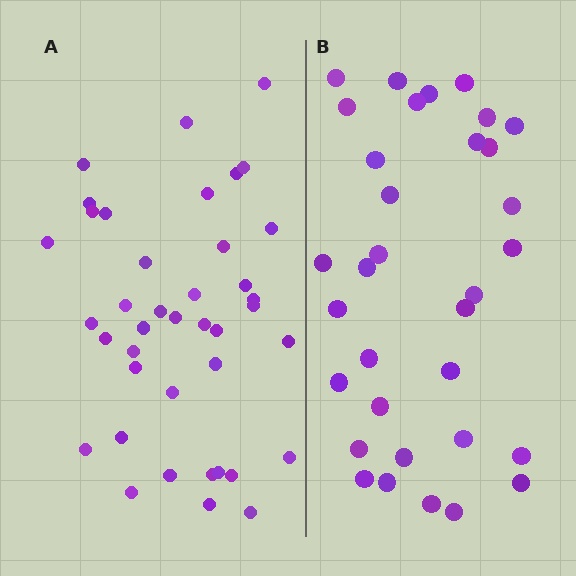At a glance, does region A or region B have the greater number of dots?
Region A (the left region) has more dots.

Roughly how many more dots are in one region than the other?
Region A has roughly 8 or so more dots than region B.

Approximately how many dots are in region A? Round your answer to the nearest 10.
About 40 dots.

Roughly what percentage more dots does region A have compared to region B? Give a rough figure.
About 20% more.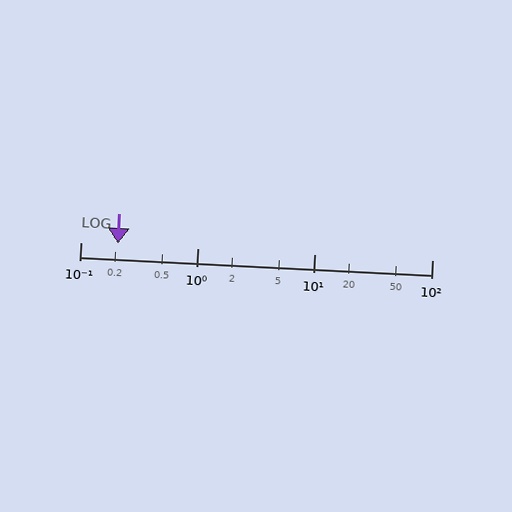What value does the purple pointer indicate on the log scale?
The pointer indicates approximately 0.21.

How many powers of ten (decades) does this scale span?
The scale spans 3 decades, from 0.1 to 100.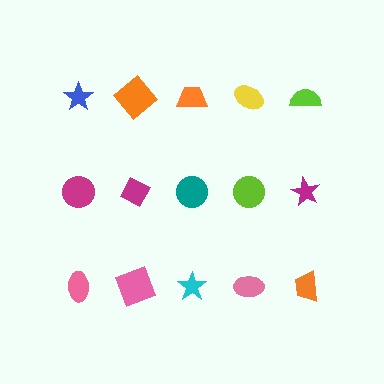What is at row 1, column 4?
A yellow ellipse.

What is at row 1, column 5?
A lime semicircle.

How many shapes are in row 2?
5 shapes.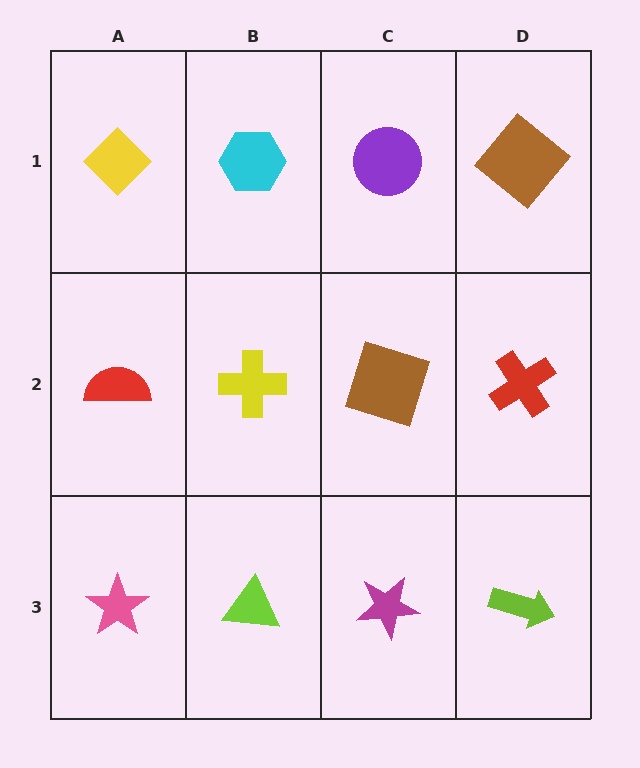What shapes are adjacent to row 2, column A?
A yellow diamond (row 1, column A), a pink star (row 3, column A), a yellow cross (row 2, column B).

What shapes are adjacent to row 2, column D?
A brown diamond (row 1, column D), a lime arrow (row 3, column D), a brown square (row 2, column C).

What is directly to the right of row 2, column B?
A brown square.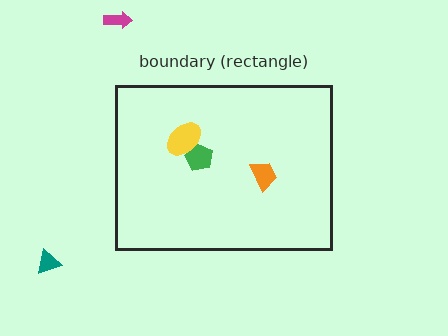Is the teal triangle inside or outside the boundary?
Outside.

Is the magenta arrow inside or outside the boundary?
Outside.